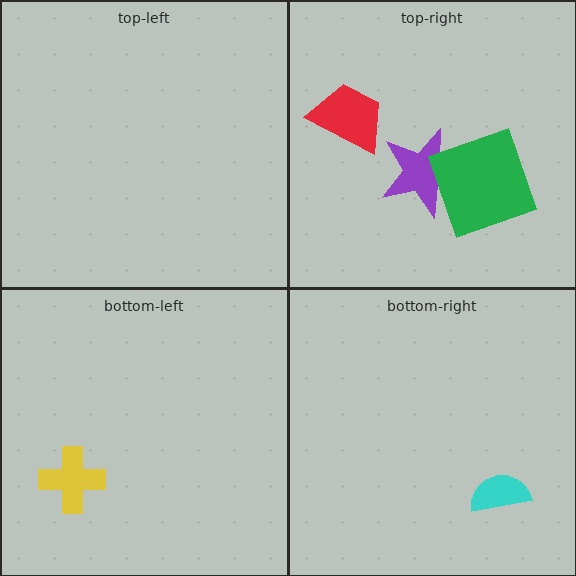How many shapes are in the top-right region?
3.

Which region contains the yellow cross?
The bottom-left region.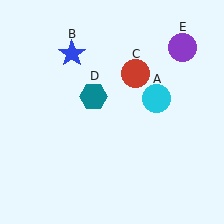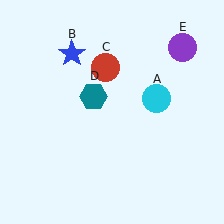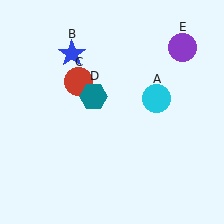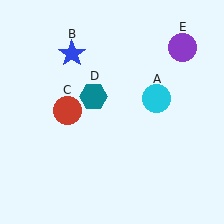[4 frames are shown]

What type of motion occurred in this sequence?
The red circle (object C) rotated counterclockwise around the center of the scene.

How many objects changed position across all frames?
1 object changed position: red circle (object C).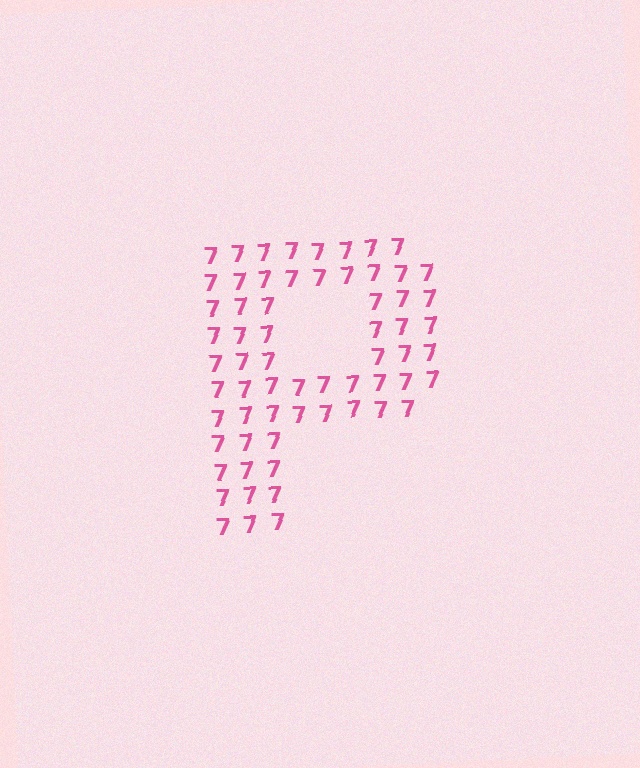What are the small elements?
The small elements are digit 7's.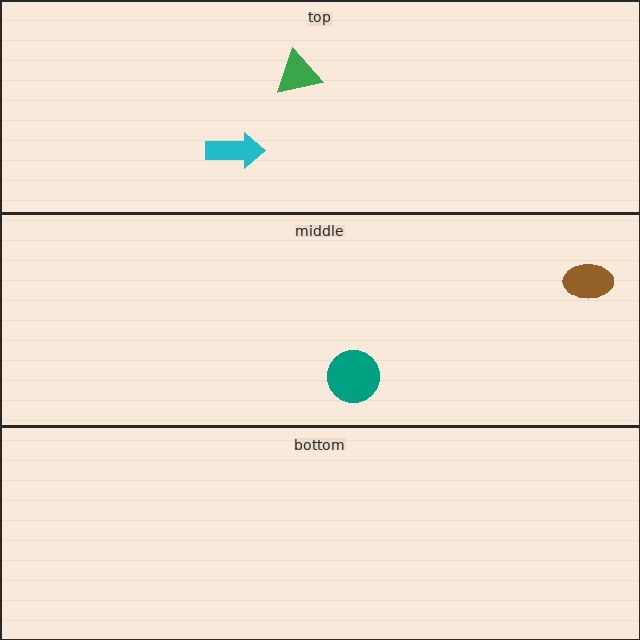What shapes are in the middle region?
The teal circle, the brown ellipse.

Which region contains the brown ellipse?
The middle region.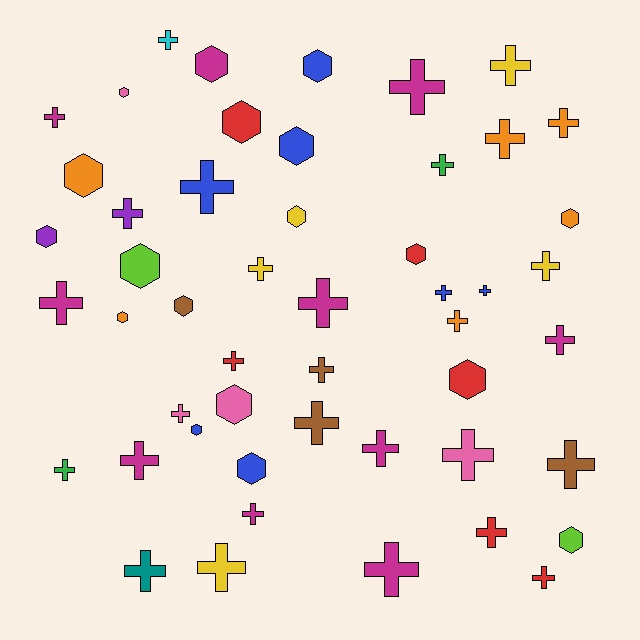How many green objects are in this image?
There are 2 green objects.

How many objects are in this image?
There are 50 objects.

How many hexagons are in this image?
There are 18 hexagons.